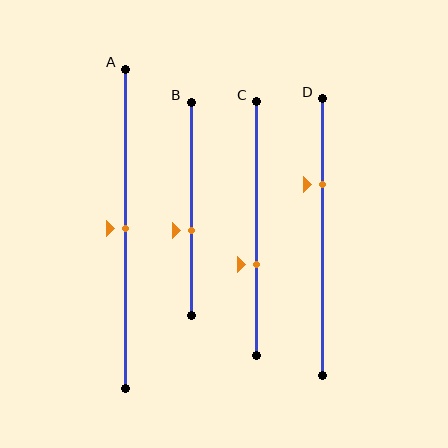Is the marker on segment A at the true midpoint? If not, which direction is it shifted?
Yes, the marker on segment A is at the true midpoint.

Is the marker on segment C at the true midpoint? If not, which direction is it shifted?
No, the marker on segment C is shifted downward by about 14% of the segment length.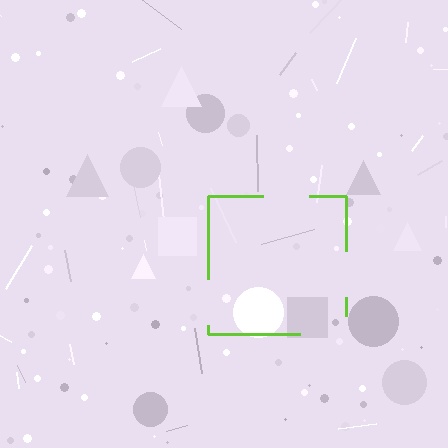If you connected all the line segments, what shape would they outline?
They would outline a square.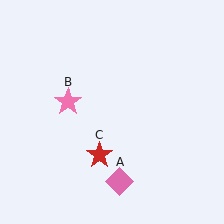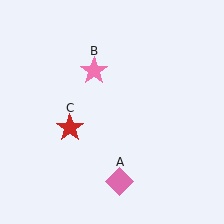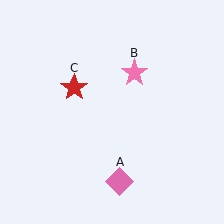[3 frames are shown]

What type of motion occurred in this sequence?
The pink star (object B), red star (object C) rotated clockwise around the center of the scene.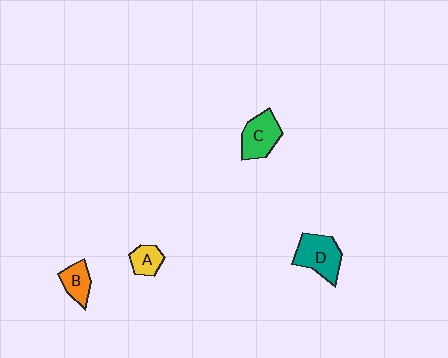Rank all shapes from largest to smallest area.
From largest to smallest: D (teal), C (green), B (orange), A (yellow).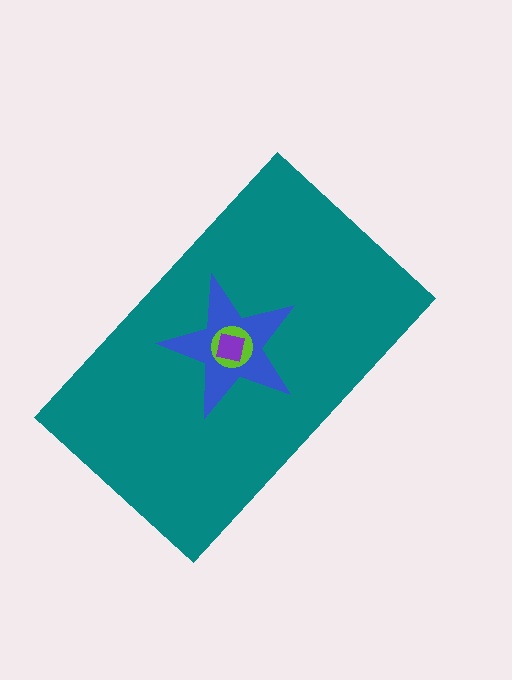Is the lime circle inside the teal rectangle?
Yes.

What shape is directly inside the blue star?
The lime circle.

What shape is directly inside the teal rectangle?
The blue star.